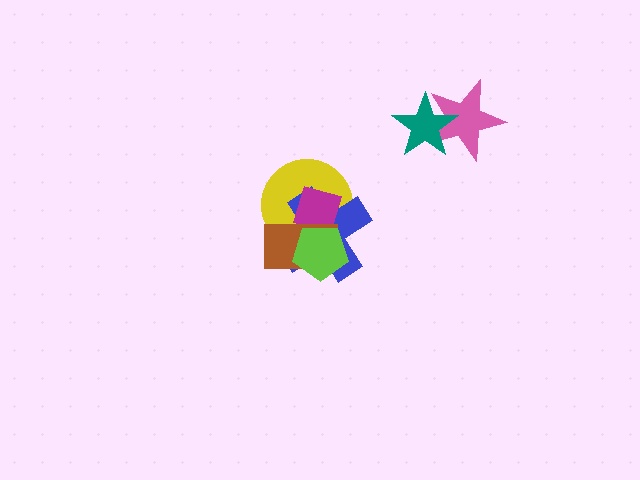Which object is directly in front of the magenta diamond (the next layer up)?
The brown rectangle is directly in front of the magenta diamond.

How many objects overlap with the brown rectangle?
4 objects overlap with the brown rectangle.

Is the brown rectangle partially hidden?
Yes, it is partially covered by another shape.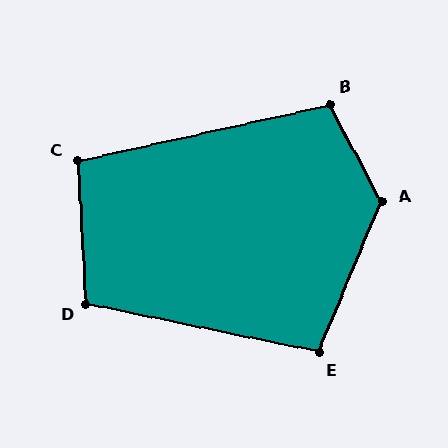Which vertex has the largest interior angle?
A, at approximately 129 degrees.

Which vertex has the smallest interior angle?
C, at approximately 99 degrees.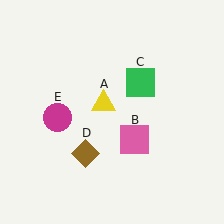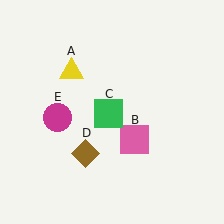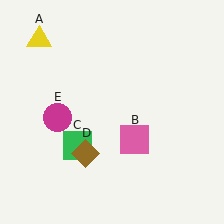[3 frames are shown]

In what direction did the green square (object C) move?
The green square (object C) moved down and to the left.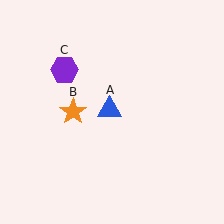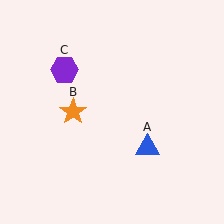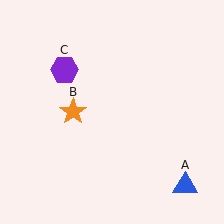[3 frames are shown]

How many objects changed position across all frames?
1 object changed position: blue triangle (object A).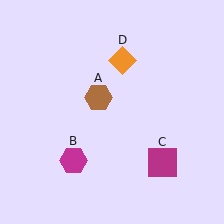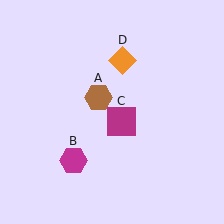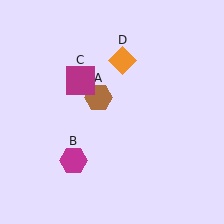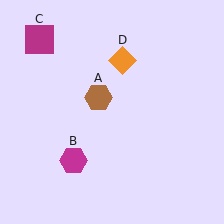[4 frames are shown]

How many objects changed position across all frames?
1 object changed position: magenta square (object C).